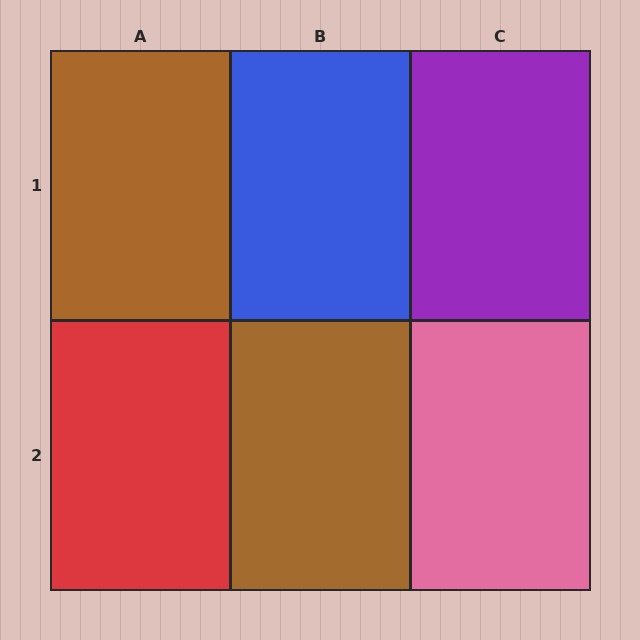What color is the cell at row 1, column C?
Purple.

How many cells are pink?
1 cell is pink.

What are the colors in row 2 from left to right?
Red, brown, pink.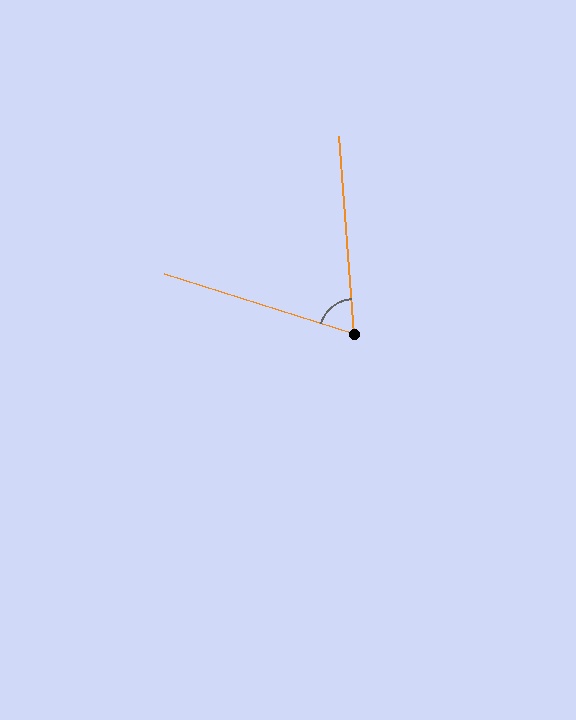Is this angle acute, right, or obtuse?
It is acute.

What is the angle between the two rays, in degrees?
Approximately 68 degrees.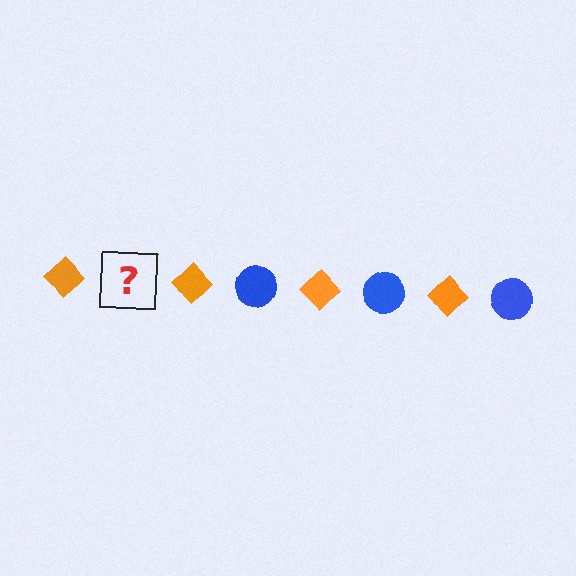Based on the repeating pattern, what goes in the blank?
The blank should be a blue circle.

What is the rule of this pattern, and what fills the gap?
The rule is that the pattern alternates between orange diamond and blue circle. The gap should be filled with a blue circle.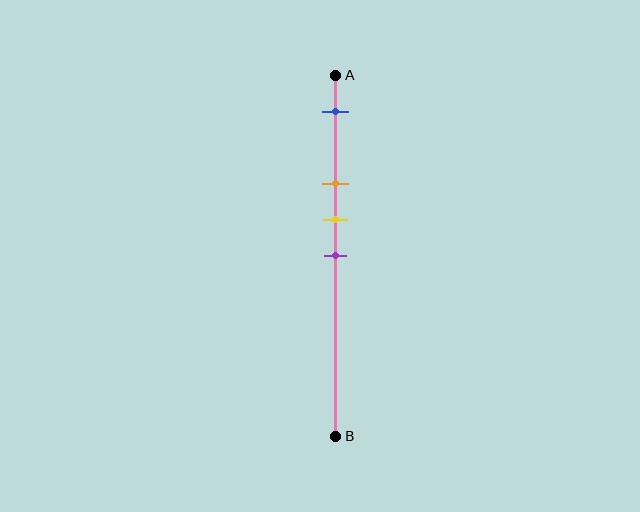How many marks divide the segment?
There are 4 marks dividing the segment.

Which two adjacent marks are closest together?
The yellow and purple marks are the closest adjacent pair.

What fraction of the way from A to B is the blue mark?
The blue mark is approximately 10% (0.1) of the way from A to B.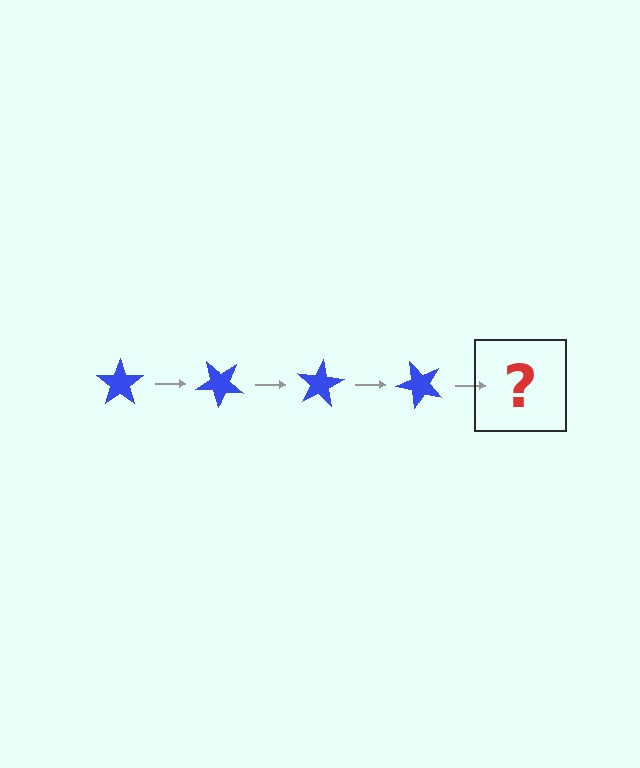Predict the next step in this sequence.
The next step is a blue star rotated 160 degrees.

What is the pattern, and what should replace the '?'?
The pattern is that the star rotates 40 degrees each step. The '?' should be a blue star rotated 160 degrees.